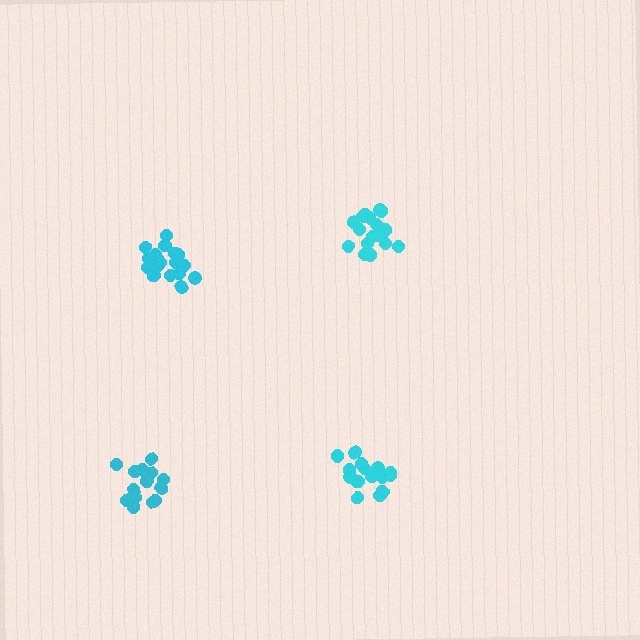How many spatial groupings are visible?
There are 4 spatial groupings.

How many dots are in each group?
Group 1: 17 dots, Group 2: 15 dots, Group 3: 17 dots, Group 4: 19 dots (68 total).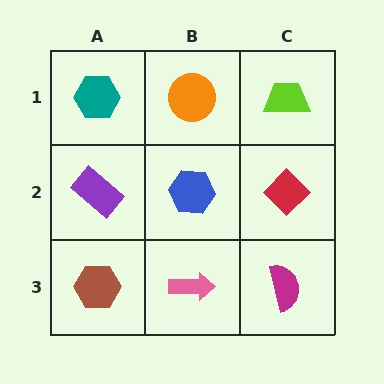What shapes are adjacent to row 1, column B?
A blue hexagon (row 2, column B), a teal hexagon (row 1, column A), a lime trapezoid (row 1, column C).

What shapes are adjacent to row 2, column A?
A teal hexagon (row 1, column A), a brown hexagon (row 3, column A), a blue hexagon (row 2, column B).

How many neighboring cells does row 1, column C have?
2.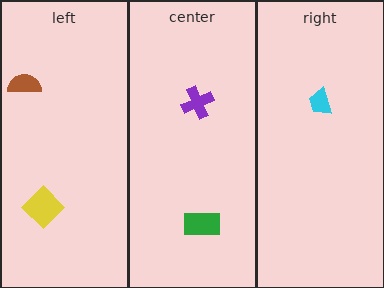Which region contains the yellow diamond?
The left region.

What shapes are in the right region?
The cyan trapezoid.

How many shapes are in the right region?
1.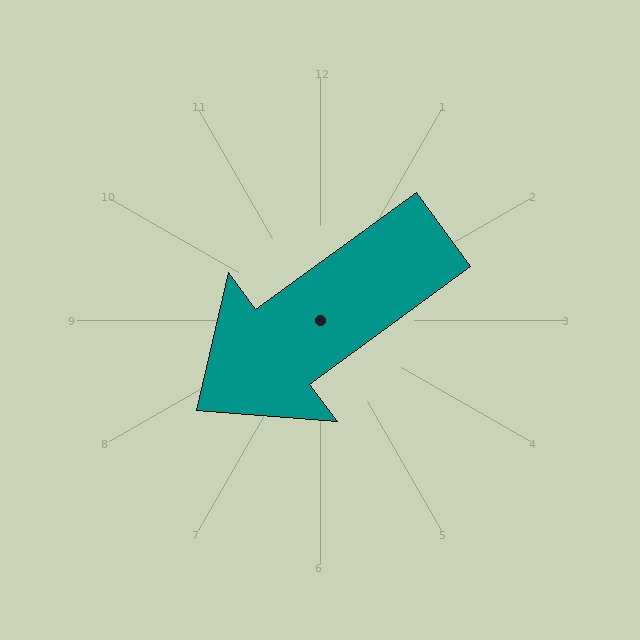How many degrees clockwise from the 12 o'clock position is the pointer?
Approximately 234 degrees.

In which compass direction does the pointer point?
Southwest.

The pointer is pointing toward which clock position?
Roughly 8 o'clock.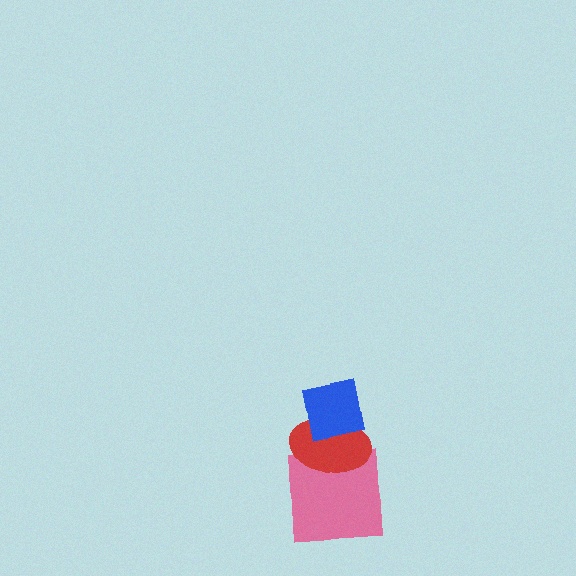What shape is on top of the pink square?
The red ellipse is on top of the pink square.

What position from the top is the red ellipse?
The red ellipse is 2nd from the top.